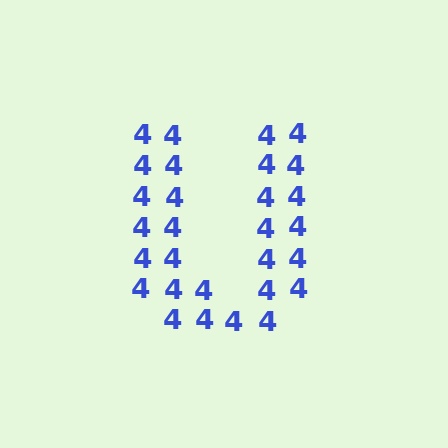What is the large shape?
The large shape is the letter U.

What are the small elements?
The small elements are digit 4's.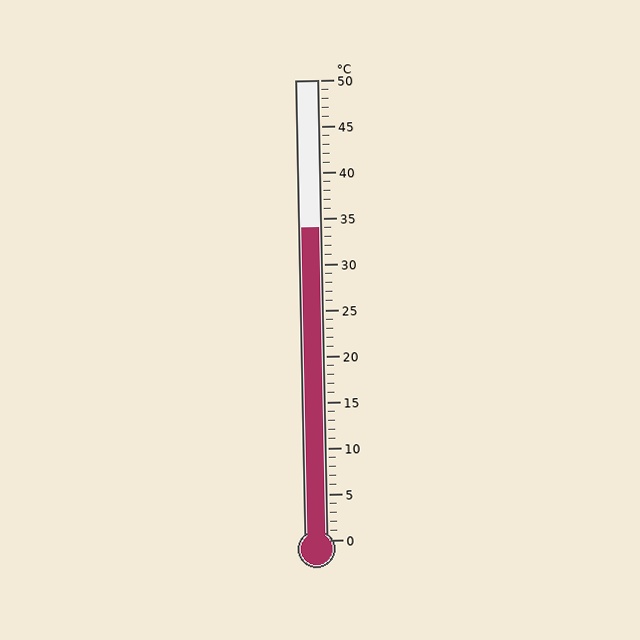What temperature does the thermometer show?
The thermometer shows approximately 34°C.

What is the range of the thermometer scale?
The thermometer scale ranges from 0°C to 50°C.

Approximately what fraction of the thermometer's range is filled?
The thermometer is filled to approximately 70% of its range.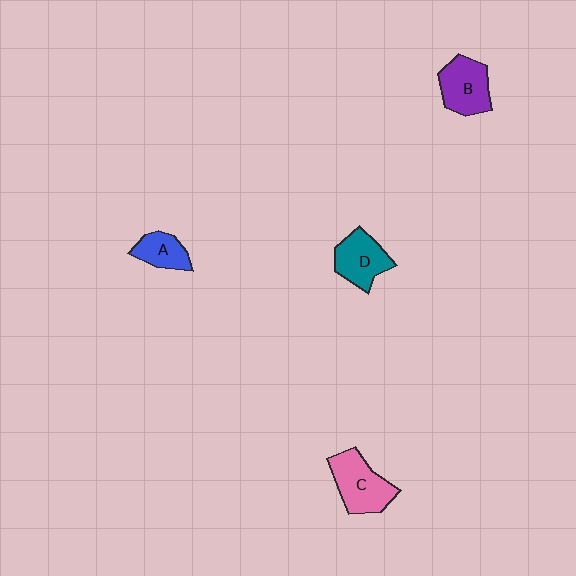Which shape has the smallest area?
Shape A (blue).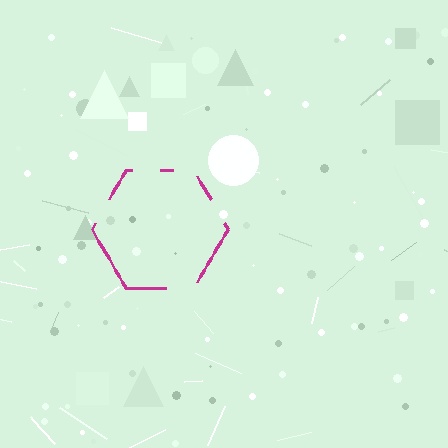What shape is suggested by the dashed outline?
The dashed outline suggests a hexagon.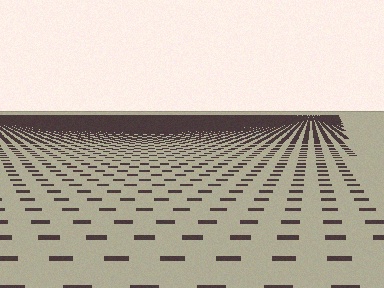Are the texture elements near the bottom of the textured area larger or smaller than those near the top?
Larger. Near the bottom, elements are closer to the viewer and appear at a bigger on-screen size.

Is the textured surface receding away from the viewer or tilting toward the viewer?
The surface is receding away from the viewer. Texture elements get smaller and denser toward the top.